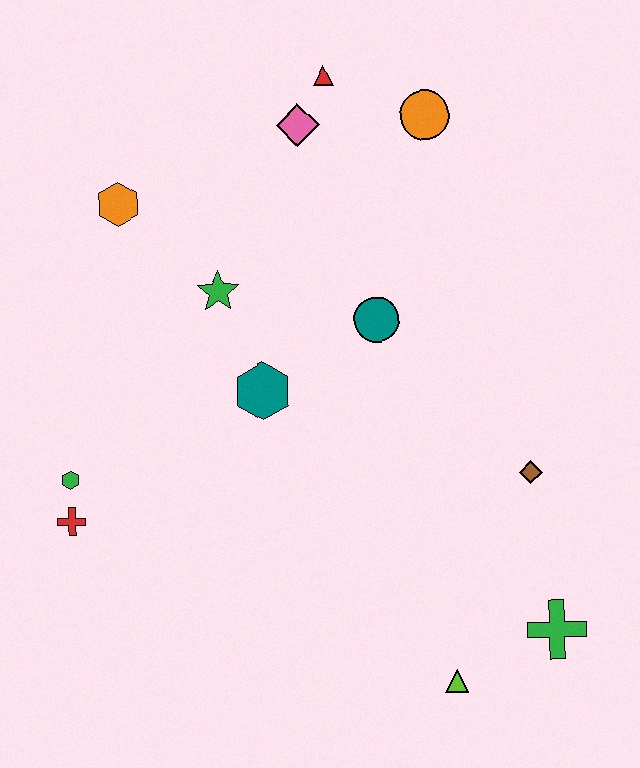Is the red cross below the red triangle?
Yes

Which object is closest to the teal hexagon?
The green star is closest to the teal hexagon.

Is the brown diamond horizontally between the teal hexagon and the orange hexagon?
No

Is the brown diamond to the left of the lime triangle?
No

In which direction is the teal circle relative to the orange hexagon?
The teal circle is to the right of the orange hexagon.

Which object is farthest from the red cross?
The orange circle is farthest from the red cross.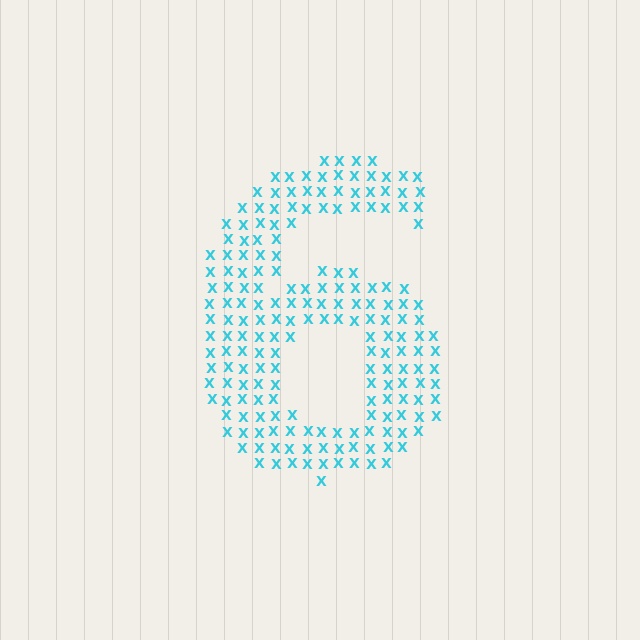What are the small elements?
The small elements are letter X's.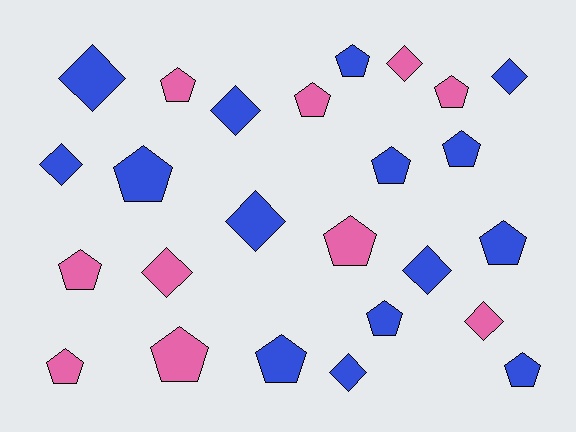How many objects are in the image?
There are 25 objects.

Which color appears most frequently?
Blue, with 15 objects.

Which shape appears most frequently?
Pentagon, with 15 objects.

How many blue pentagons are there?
There are 8 blue pentagons.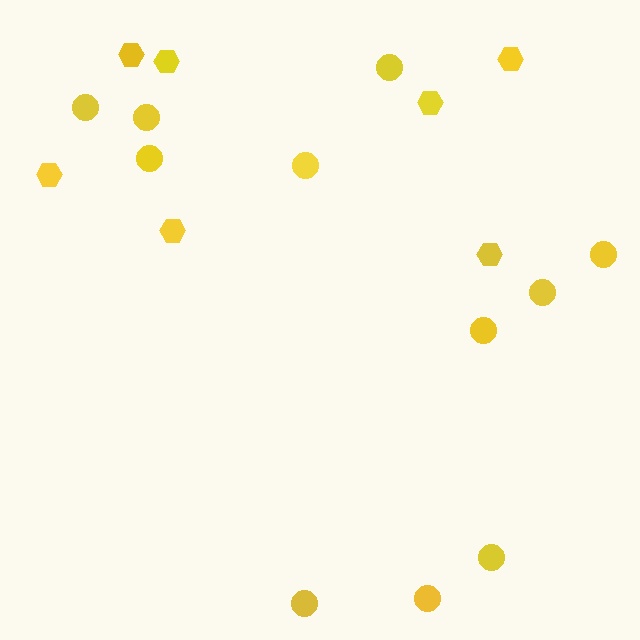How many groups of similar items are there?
There are 2 groups: one group of circles (11) and one group of hexagons (7).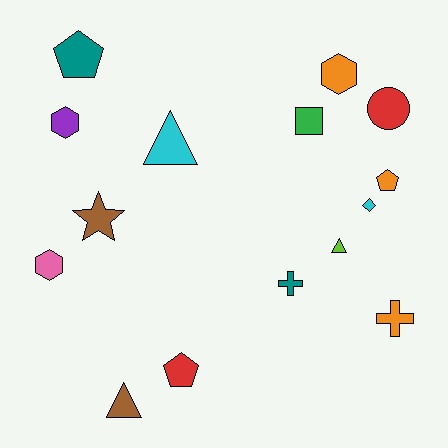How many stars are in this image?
There is 1 star.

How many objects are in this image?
There are 15 objects.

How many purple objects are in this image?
There is 1 purple object.